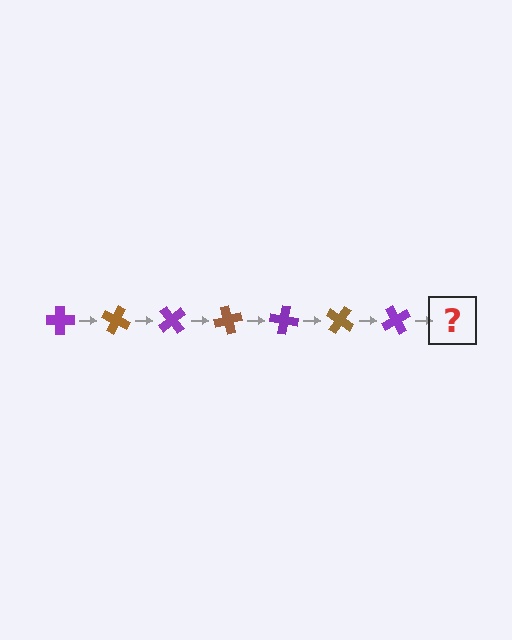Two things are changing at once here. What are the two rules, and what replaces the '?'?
The two rules are that it rotates 25 degrees each step and the color cycles through purple and brown. The '?' should be a brown cross, rotated 175 degrees from the start.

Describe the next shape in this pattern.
It should be a brown cross, rotated 175 degrees from the start.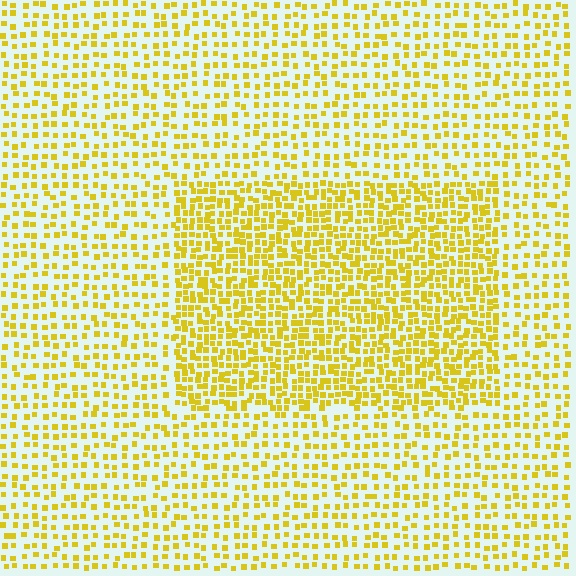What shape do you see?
I see a rectangle.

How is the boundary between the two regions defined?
The boundary is defined by a change in element density (approximately 1.9x ratio). All elements are the same color, size, and shape.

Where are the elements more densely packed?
The elements are more densely packed inside the rectangle boundary.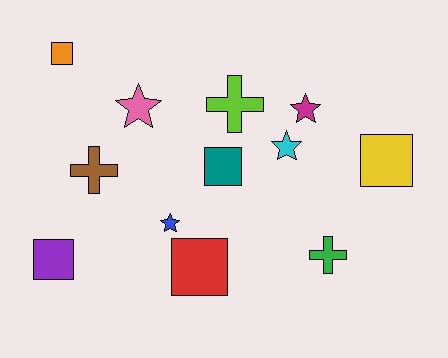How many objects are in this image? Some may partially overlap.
There are 12 objects.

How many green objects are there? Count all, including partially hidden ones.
There is 1 green object.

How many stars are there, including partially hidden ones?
There are 4 stars.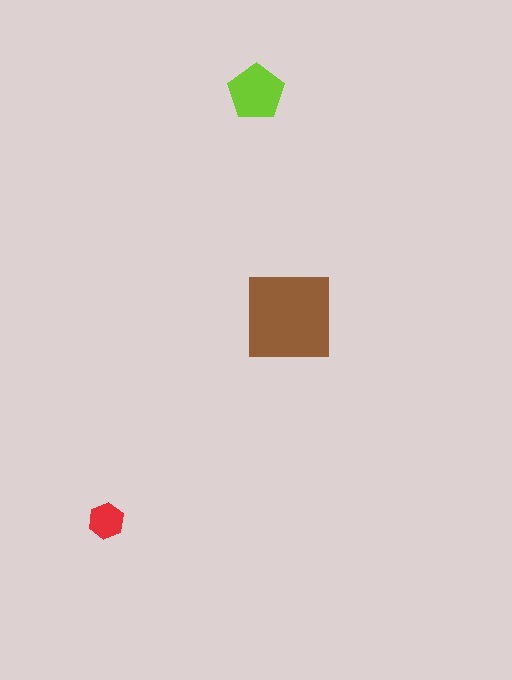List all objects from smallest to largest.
The red hexagon, the lime pentagon, the brown square.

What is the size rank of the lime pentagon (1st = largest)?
2nd.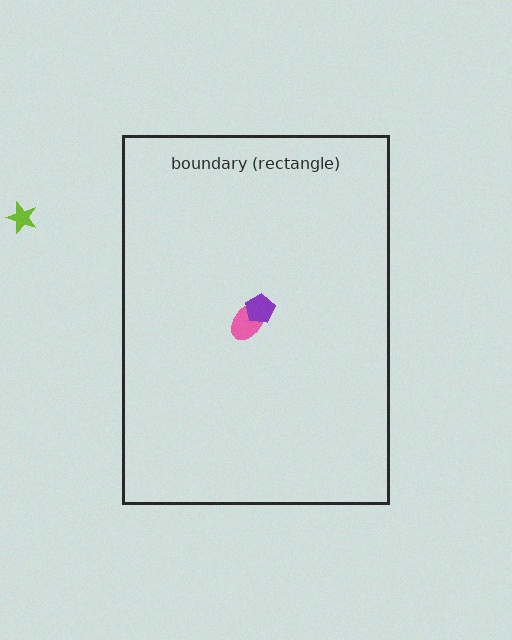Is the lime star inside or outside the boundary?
Outside.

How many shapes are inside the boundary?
2 inside, 1 outside.